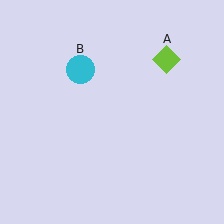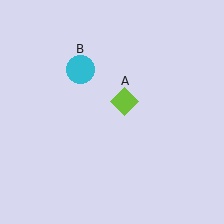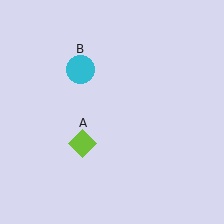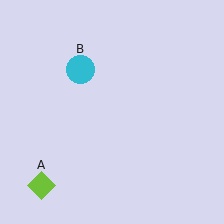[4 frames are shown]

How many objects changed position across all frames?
1 object changed position: lime diamond (object A).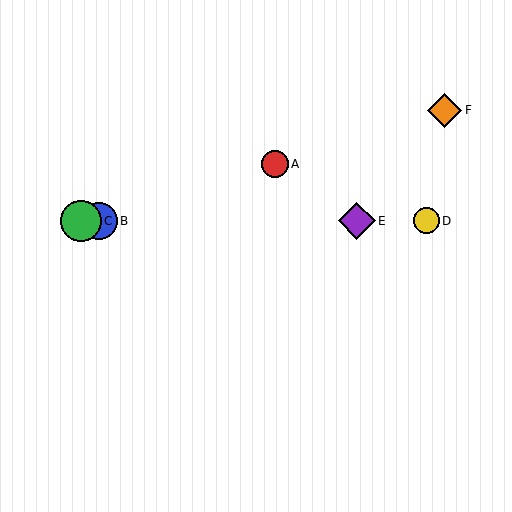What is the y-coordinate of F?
Object F is at y≈110.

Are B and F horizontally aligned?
No, B is at y≈221 and F is at y≈110.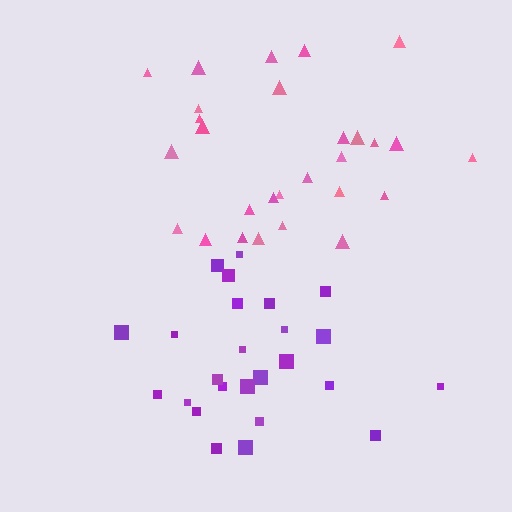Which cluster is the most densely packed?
Purple.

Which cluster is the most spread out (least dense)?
Pink.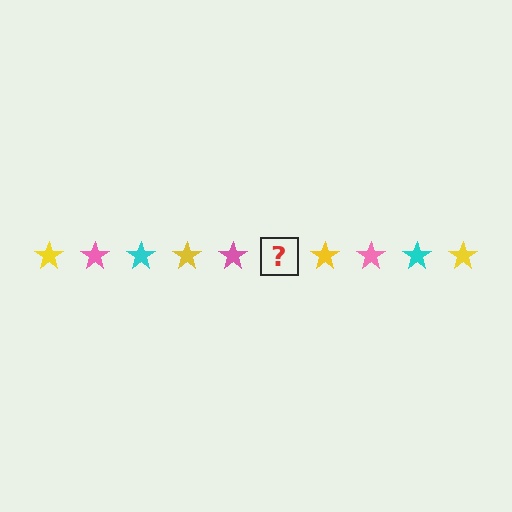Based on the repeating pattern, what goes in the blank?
The blank should be a cyan star.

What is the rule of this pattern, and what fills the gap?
The rule is that the pattern cycles through yellow, pink, cyan stars. The gap should be filled with a cyan star.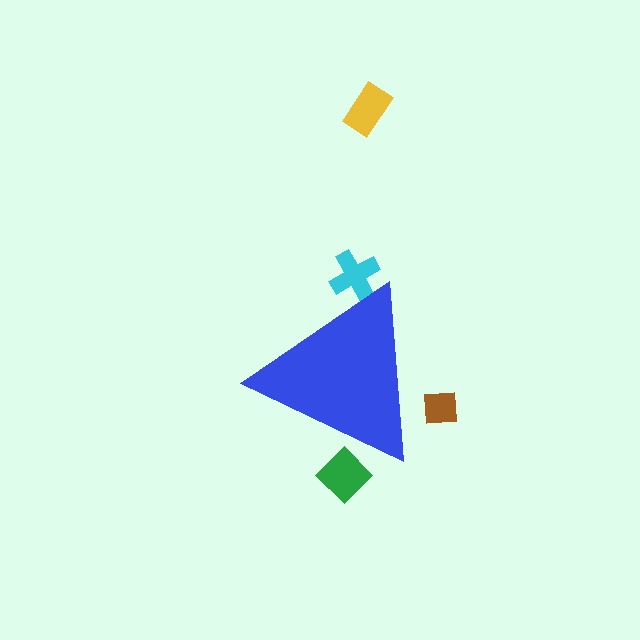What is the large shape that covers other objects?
A blue triangle.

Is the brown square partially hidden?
Yes, the brown square is partially hidden behind the blue triangle.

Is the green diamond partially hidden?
Yes, the green diamond is partially hidden behind the blue triangle.